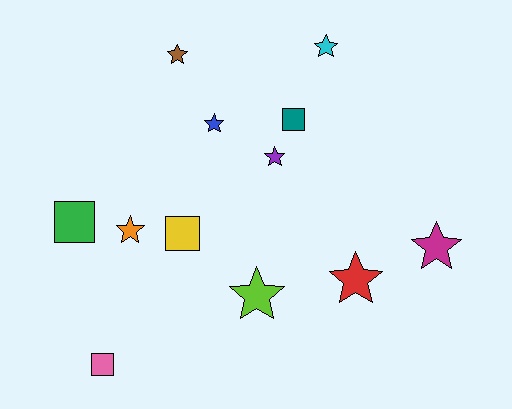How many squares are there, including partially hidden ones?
There are 4 squares.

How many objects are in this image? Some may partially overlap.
There are 12 objects.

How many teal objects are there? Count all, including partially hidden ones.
There is 1 teal object.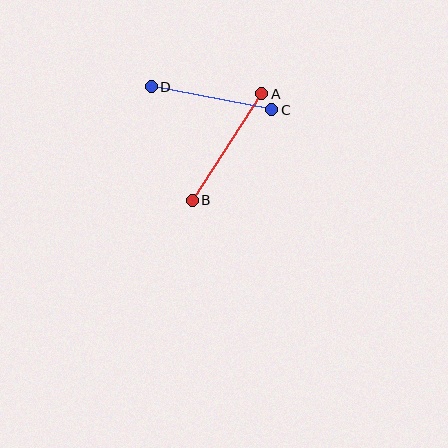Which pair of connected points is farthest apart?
Points A and B are farthest apart.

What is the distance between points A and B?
The distance is approximately 127 pixels.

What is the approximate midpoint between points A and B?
The midpoint is at approximately (227, 147) pixels.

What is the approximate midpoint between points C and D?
The midpoint is at approximately (211, 98) pixels.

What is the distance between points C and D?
The distance is approximately 123 pixels.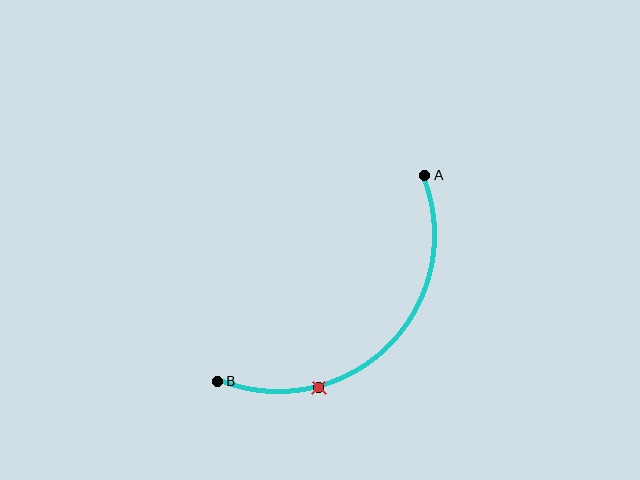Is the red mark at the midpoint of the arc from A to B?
No. The red mark lies on the arc but is closer to endpoint B. The arc midpoint would be at the point on the curve equidistant along the arc from both A and B.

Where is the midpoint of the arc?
The arc midpoint is the point on the curve farthest from the straight line joining A and B. It sits below and to the right of that line.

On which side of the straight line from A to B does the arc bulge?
The arc bulges below and to the right of the straight line connecting A and B.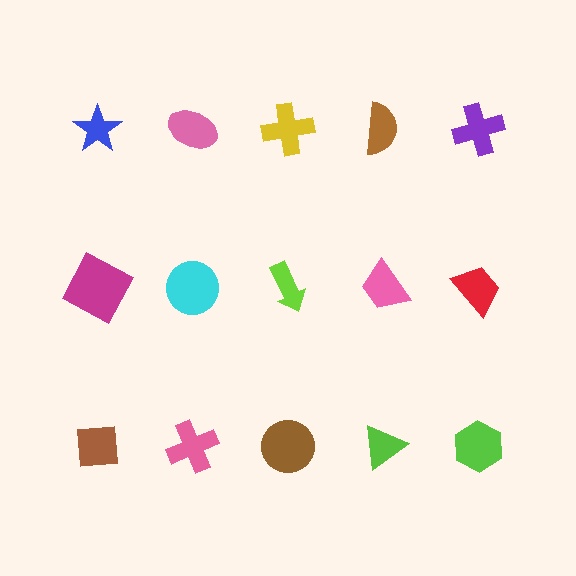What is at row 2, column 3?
A lime arrow.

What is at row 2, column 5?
A red trapezoid.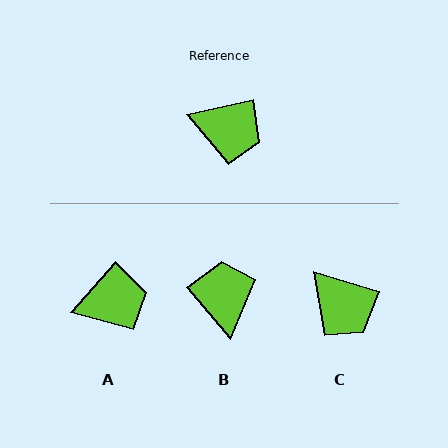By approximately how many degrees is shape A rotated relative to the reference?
Approximately 36 degrees counter-clockwise.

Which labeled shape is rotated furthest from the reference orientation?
B, about 118 degrees away.